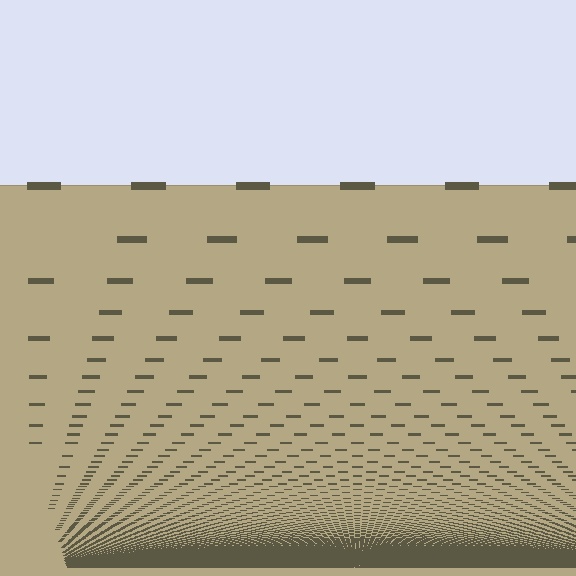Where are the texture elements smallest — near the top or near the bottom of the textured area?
Near the bottom.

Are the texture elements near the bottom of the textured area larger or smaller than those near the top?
Smaller. The gradient is inverted — elements near the bottom are smaller and denser.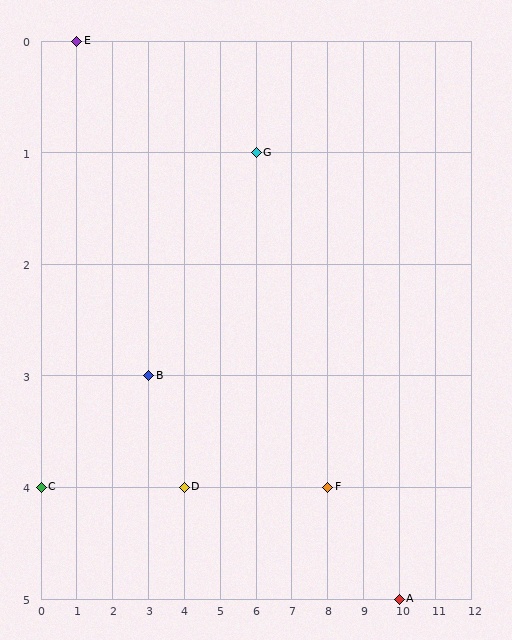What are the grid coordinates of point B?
Point B is at grid coordinates (3, 3).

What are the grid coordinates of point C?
Point C is at grid coordinates (0, 4).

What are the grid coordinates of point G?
Point G is at grid coordinates (6, 1).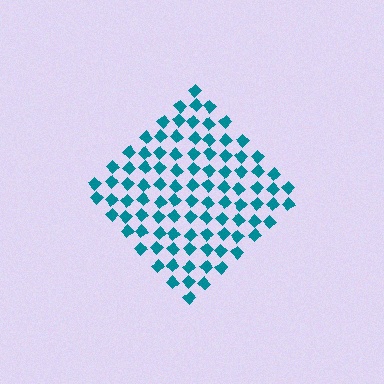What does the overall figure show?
The overall figure shows a diamond.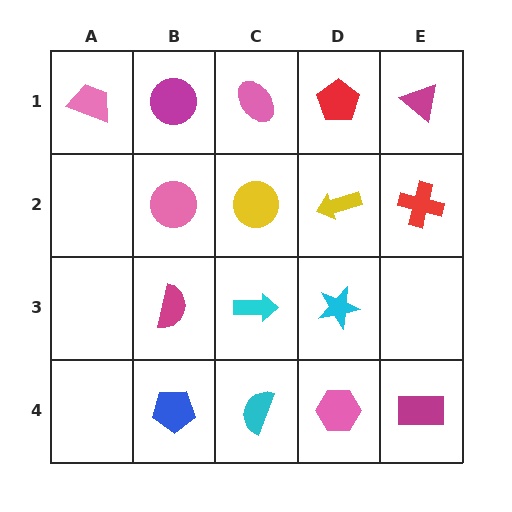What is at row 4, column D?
A pink hexagon.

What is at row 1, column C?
A pink ellipse.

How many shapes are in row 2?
4 shapes.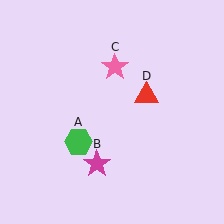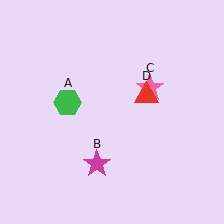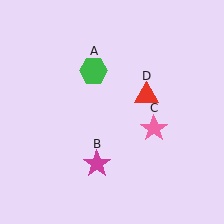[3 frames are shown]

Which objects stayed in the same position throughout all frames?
Magenta star (object B) and red triangle (object D) remained stationary.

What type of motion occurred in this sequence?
The green hexagon (object A), pink star (object C) rotated clockwise around the center of the scene.